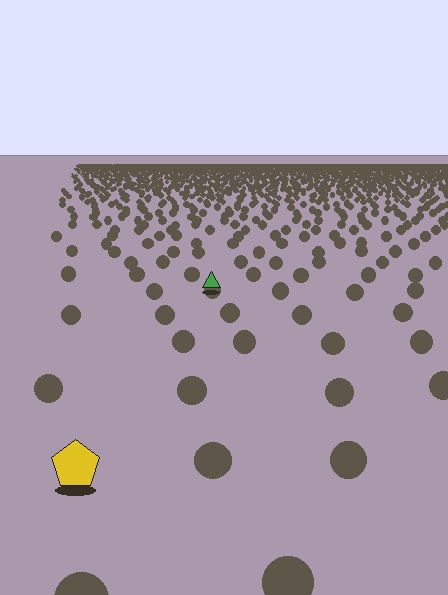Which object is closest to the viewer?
The yellow pentagon is closest. The texture marks near it are larger and more spread out.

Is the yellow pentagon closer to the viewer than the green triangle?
Yes. The yellow pentagon is closer — you can tell from the texture gradient: the ground texture is coarser near it.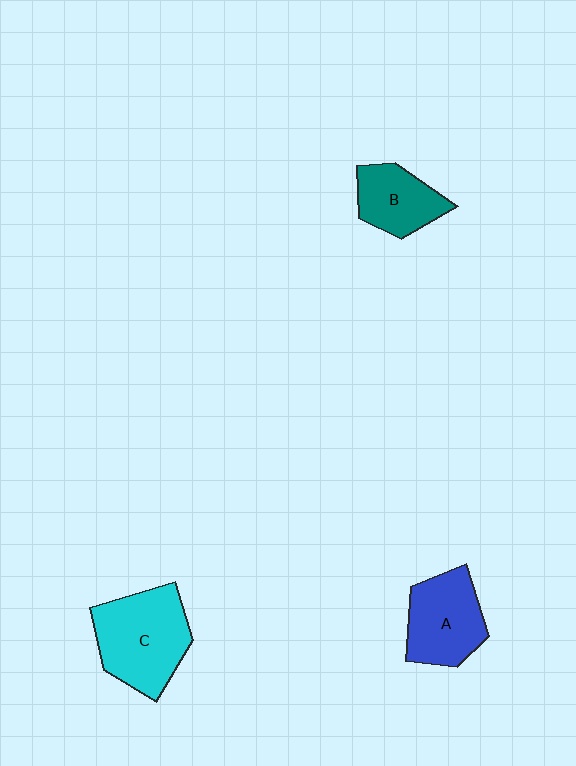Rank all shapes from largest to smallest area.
From largest to smallest: C (cyan), A (blue), B (teal).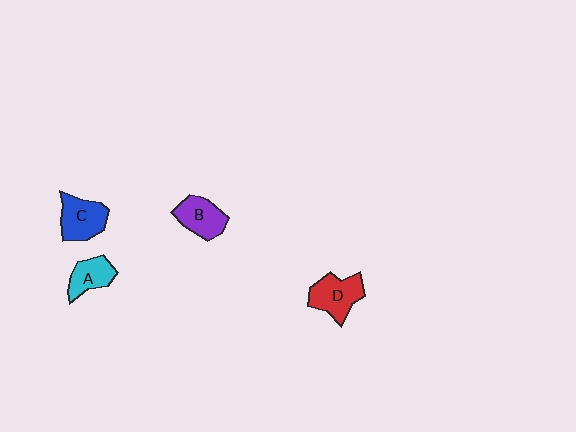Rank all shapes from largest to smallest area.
From largest to smallest: D (red), C (blue), B (purple), A (cyan).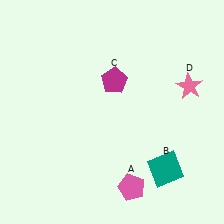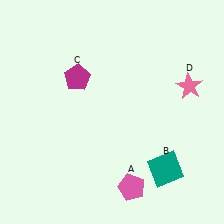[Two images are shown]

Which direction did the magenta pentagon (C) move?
The magenta pentagon (C) moved left.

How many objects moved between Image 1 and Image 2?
1 object moved between the two images.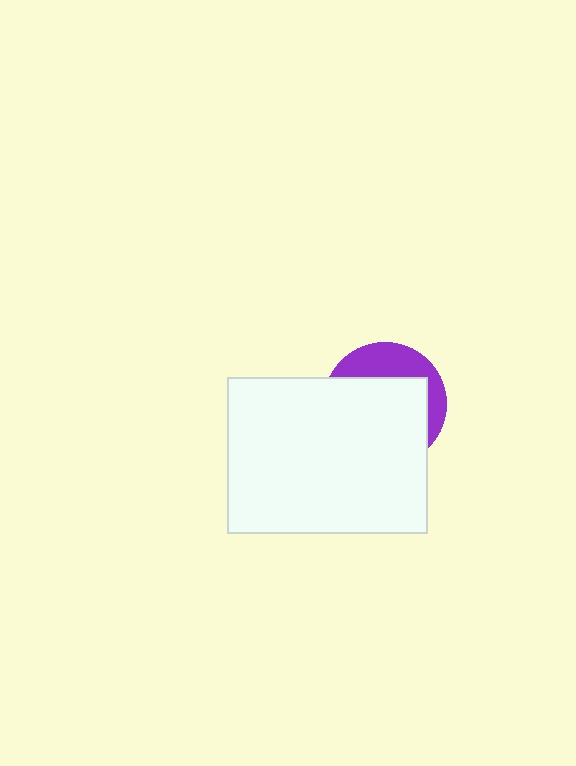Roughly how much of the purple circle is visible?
A small part of it is visible (roughly 33%).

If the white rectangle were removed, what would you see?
You would see the complete purple circle.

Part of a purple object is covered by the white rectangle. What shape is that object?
It is a circle.